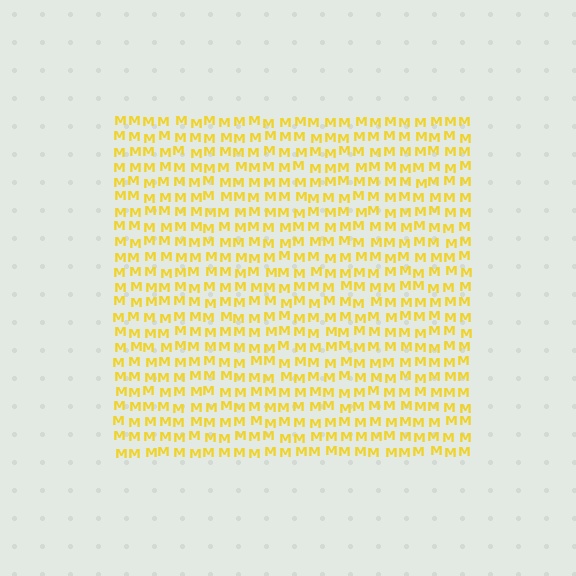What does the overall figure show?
The overall figure shows a square.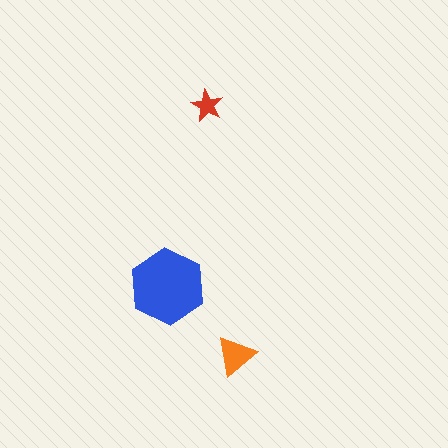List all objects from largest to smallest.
The blue hexagon, the orange triangle, the red star.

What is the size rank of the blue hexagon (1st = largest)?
1st.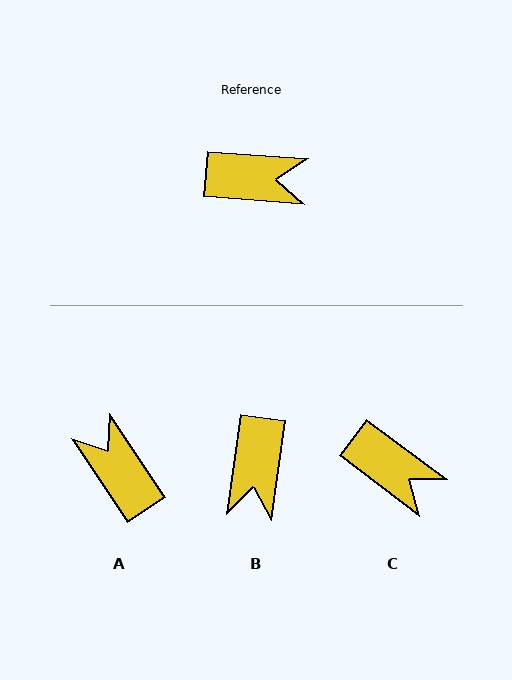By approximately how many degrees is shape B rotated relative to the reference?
Approximately 94 degrees clockwise.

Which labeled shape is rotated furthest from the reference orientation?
A, about 128 degrees away.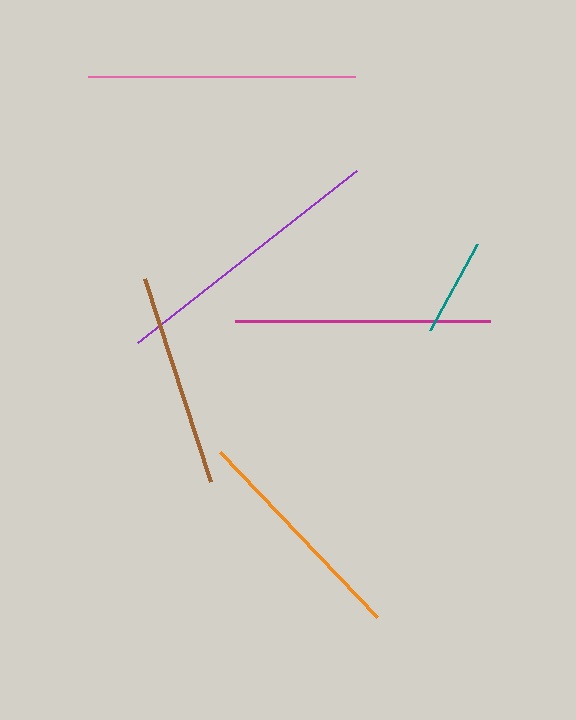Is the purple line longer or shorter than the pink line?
The purple line is longer than the pink line.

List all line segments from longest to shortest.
From longest to shortest: purple, pink, magenta, orange, brown, teal.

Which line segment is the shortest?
The teal line is the shortest at approximately 97 pixels.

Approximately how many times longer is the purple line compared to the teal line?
The purple line is approximately 2.9 times the length of the teal line.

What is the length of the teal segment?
The teal segment is approximately 97 pixels long.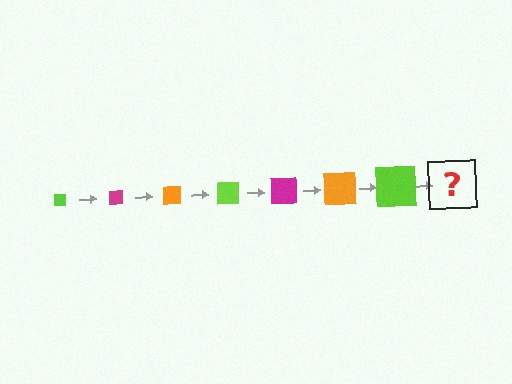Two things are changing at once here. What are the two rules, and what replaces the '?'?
The two rules are that the square grows larger each step and the color cycles through lime, magenta, and orange. The '?' should be a magenta square, larger than the previous one.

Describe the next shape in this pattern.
It should be a magenta square, larger than the previous one.